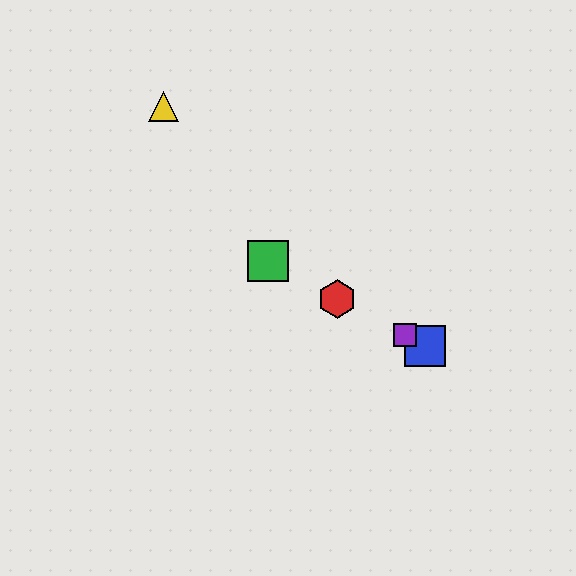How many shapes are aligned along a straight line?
4 shapes (the red hexagon, the blue square, the green square, the purple square) are aligned along a straight line.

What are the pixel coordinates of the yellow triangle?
The yellow triangle is at (163, 106).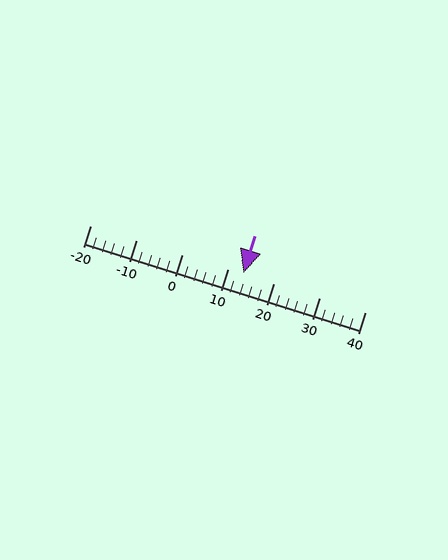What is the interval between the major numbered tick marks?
The major tick marks are spaced 10 units apart.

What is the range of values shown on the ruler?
The ruler shows values from -20 to 40.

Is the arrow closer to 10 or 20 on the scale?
The arrow is closer to 10.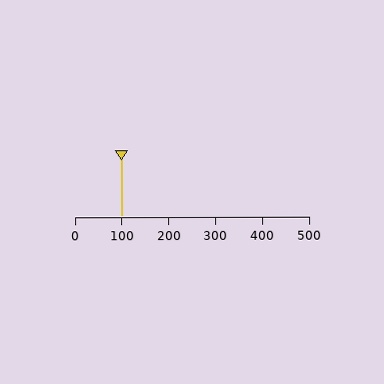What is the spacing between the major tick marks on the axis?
The major ticks are spaced 100 apart.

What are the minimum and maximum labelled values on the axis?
The axis runs from 0 to 500.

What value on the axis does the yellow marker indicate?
The marker indicates approximately 100.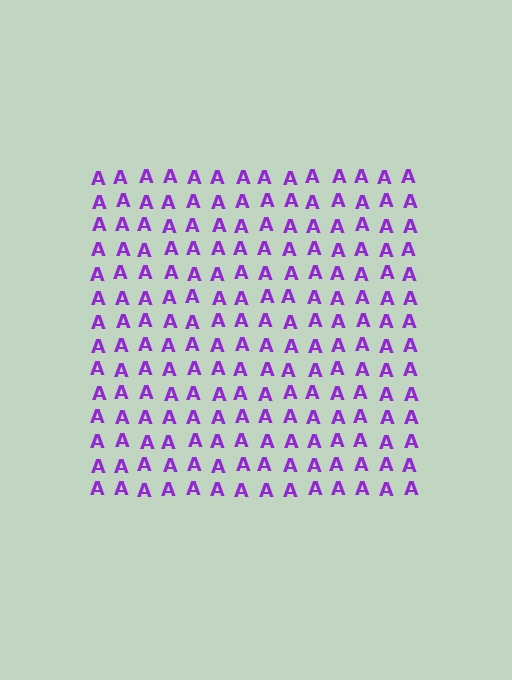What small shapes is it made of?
It is made of small letter A's.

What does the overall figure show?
The overall figure shows a square.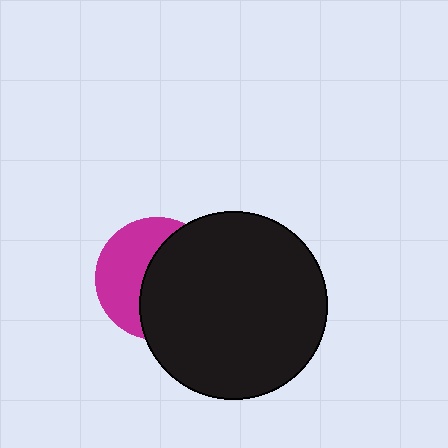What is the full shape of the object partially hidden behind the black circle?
The partially hidden object is a magenta circle.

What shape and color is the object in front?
The object in front is a black circle.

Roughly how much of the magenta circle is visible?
A small part of it is visible (roughly 44%).